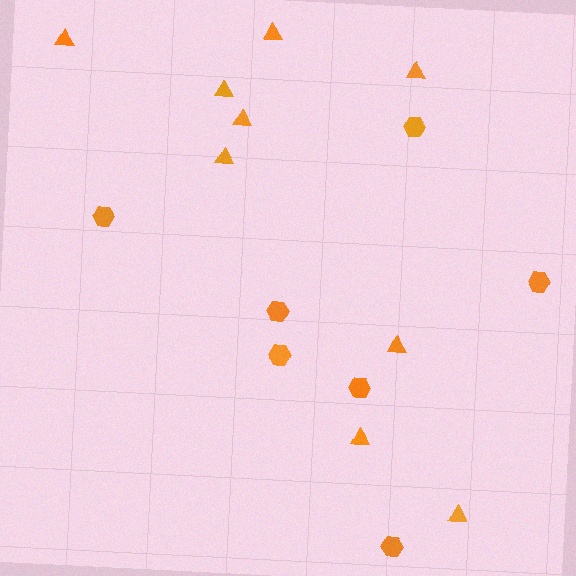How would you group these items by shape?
There are 2 groups: one group of hexagons (7) and one group of triangles (9).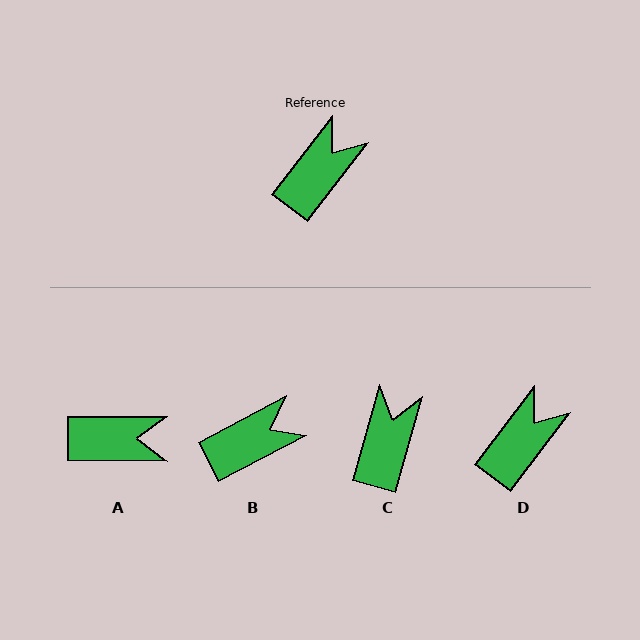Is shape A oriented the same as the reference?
No, it is off by about 53 degrees.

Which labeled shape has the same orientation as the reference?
D.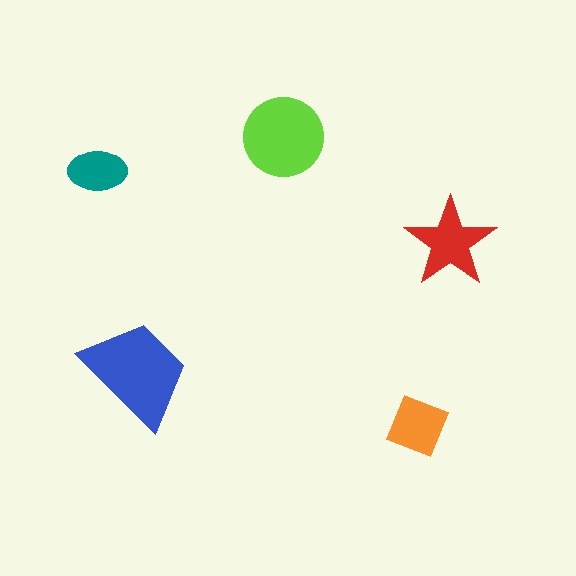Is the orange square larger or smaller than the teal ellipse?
Larger.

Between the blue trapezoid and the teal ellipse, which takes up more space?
The blue trapezoid.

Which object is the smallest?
The teal ellipse.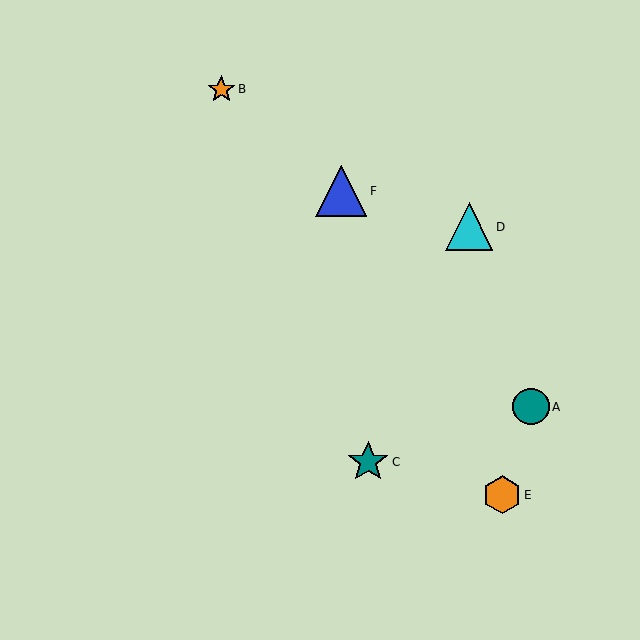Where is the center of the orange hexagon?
The center of the orange hexagon is at (502, 495).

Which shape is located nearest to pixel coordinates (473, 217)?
The cyan triangle (labeled D) at (469, 227) is nearest to that location.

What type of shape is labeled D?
Shape D is a cyan triangle.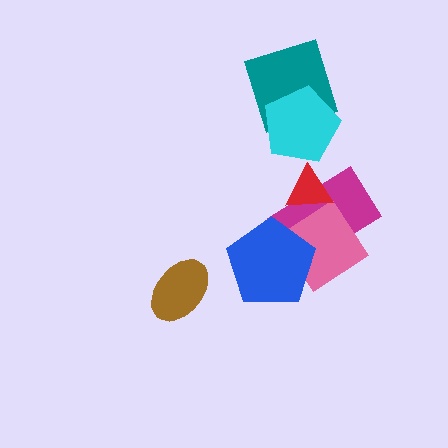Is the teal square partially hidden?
Yes, it is partially covered by another shape.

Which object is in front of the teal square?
The cyan pentagon is in front of the teal square.